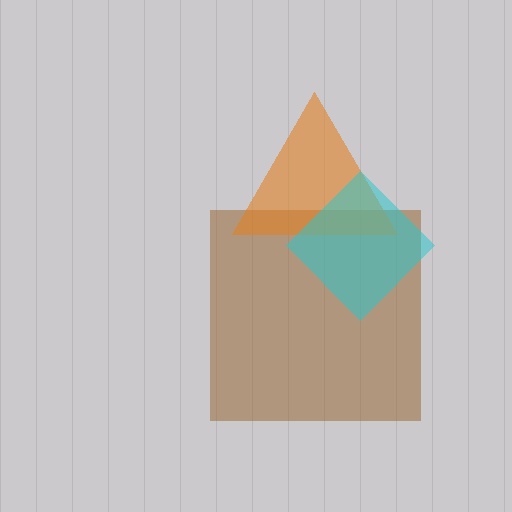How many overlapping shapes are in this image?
There are 3 overlapping shapes in the image.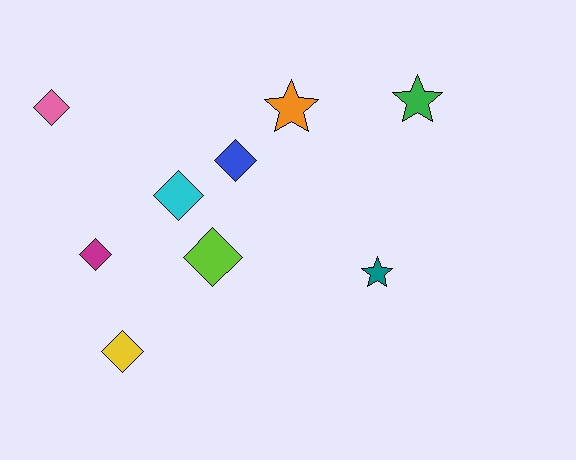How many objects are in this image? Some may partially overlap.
There are 9 objects.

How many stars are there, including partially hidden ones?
There are 3 stars.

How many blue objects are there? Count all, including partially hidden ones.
There is 1 blue object.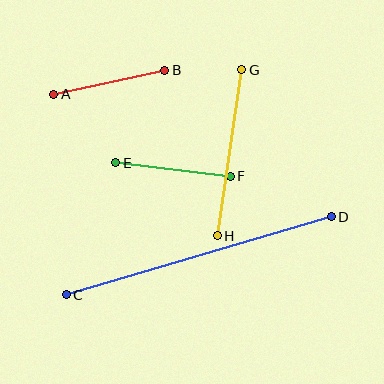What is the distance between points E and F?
The distance is approximately 115 pixels.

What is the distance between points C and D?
The distance is approximately 276 pixels.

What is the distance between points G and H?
The distance is approximately 168 pixels.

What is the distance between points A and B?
The distance is approximately 114 pixels.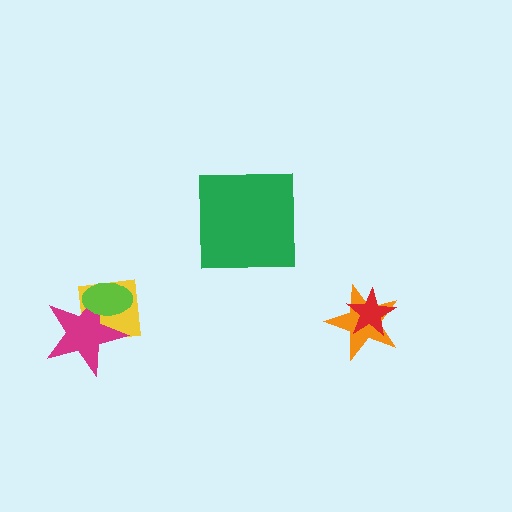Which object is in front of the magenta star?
The lime ellipse is in front of the magenta star.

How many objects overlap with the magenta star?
2 objects overlap with the magenta star.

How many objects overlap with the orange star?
1 object overlaps with the orange star.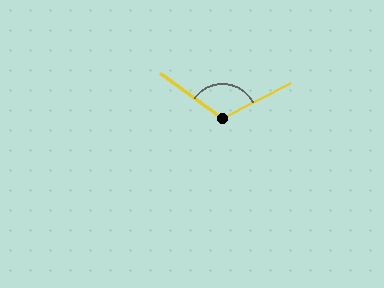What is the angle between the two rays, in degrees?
Approximately 117 degrees.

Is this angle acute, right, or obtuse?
It is obtuse.